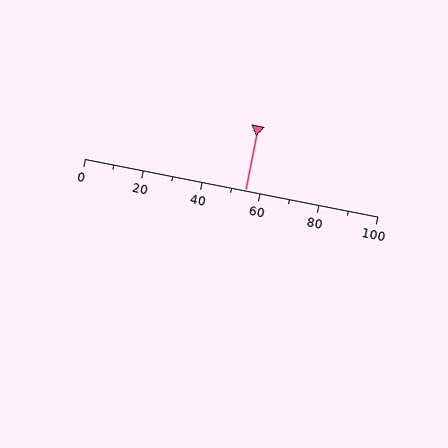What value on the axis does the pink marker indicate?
The marker indicates approximately 55.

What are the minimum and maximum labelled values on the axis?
The axis runs from 0 to 100.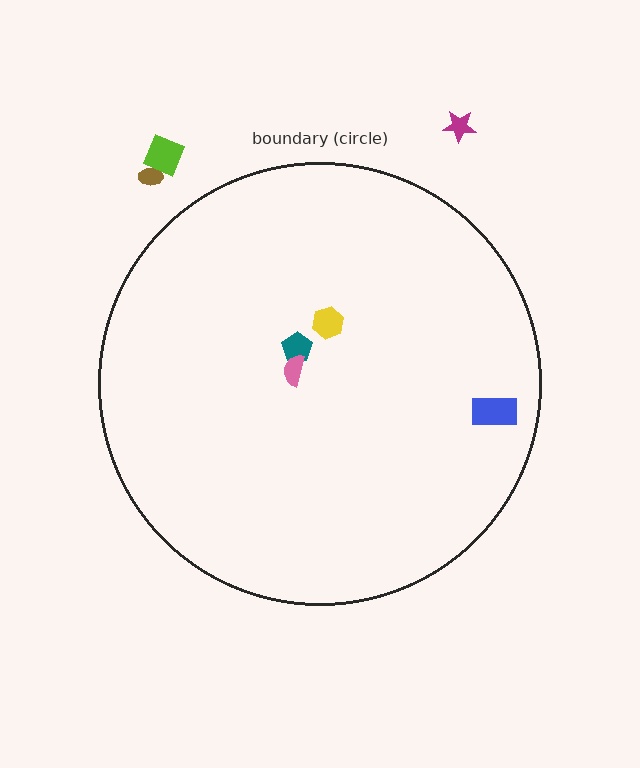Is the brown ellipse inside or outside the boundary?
Outside.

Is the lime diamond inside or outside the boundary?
Outside.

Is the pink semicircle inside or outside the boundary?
Inside.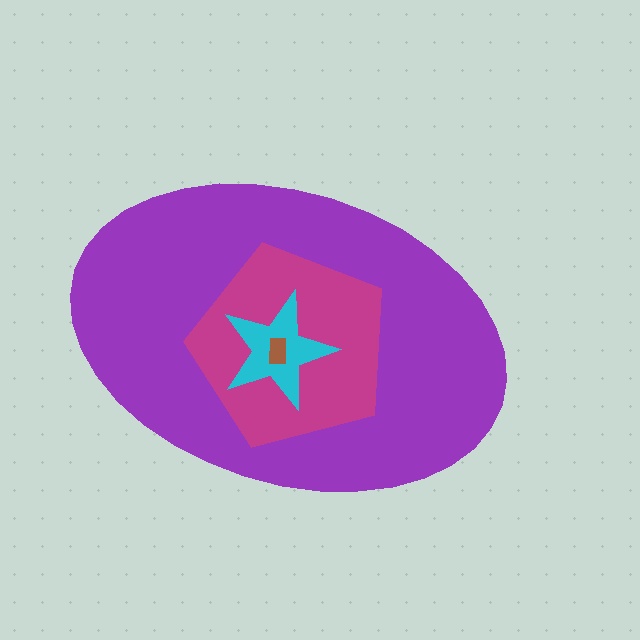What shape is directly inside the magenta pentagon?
The cyan star.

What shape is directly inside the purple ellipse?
The magenta pentagon.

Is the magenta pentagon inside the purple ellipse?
Yes.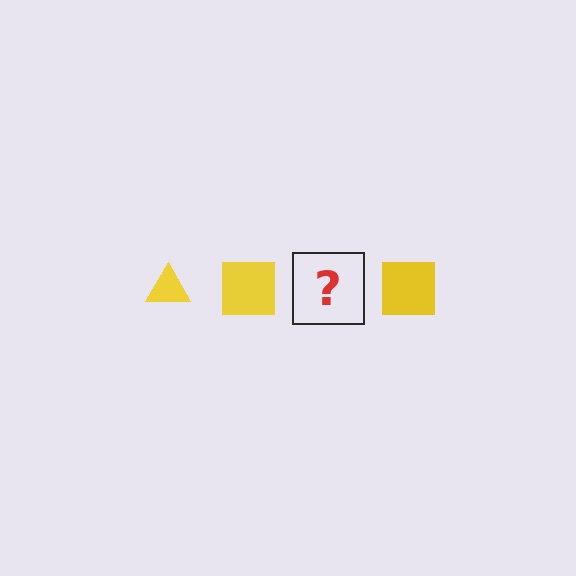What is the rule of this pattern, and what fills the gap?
The rule is that the pattern cycles through triangle, square shapes in yellow. The gap should be filled with a yellow triangle.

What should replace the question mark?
The question mark should be replaced with a yellow triangle.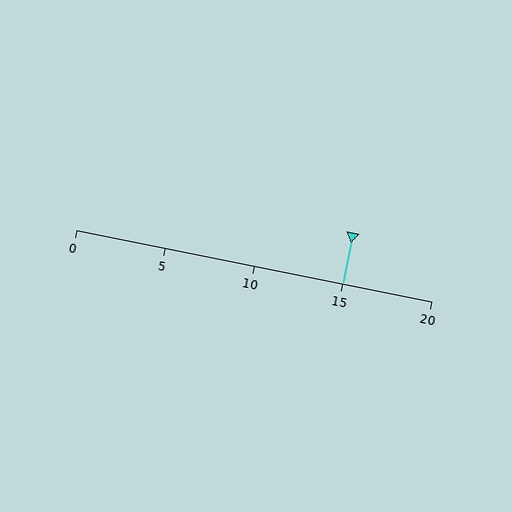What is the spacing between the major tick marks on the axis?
The major ticks are spaced 5 apart.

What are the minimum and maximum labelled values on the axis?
The axis runs from 0 to 20.